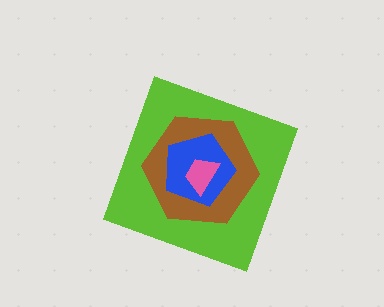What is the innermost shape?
The pink trapezoid.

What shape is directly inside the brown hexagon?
The blue pentagon.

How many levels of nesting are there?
4.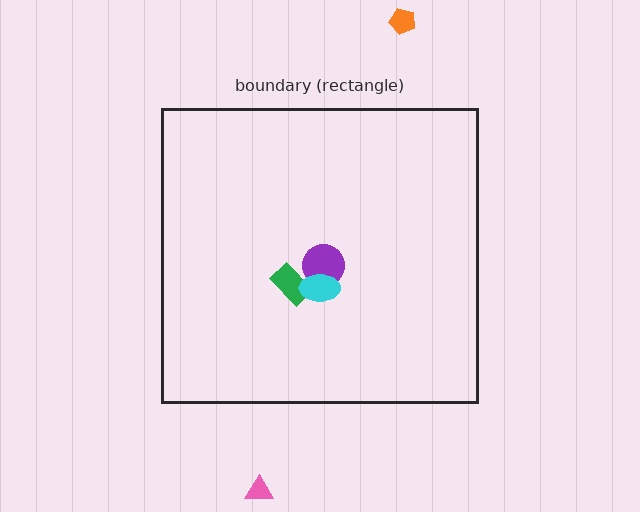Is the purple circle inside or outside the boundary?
Inside.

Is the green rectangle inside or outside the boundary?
Inside.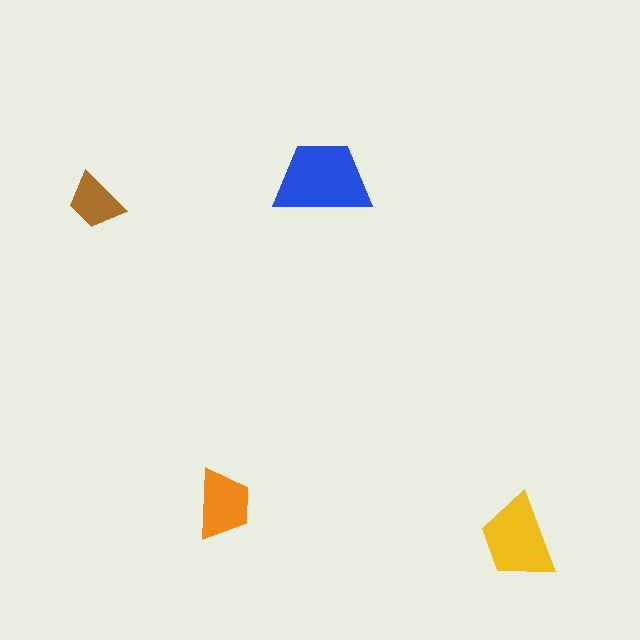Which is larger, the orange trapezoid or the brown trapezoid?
The orange one.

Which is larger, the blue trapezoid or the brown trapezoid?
The blue one.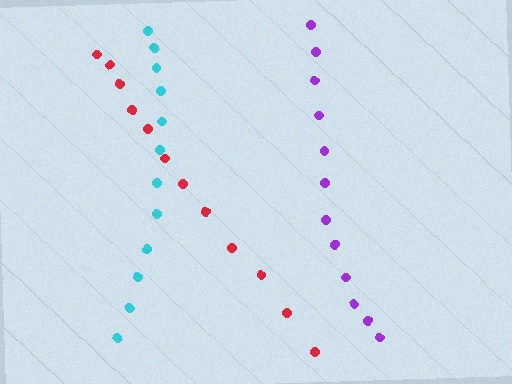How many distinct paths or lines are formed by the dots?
There are 3 distinct paths.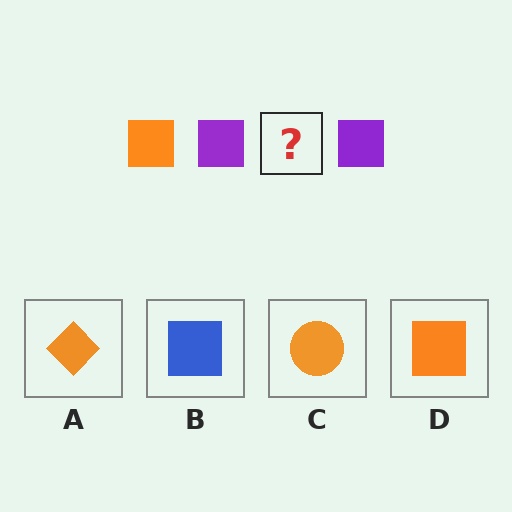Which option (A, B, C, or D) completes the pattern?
D.